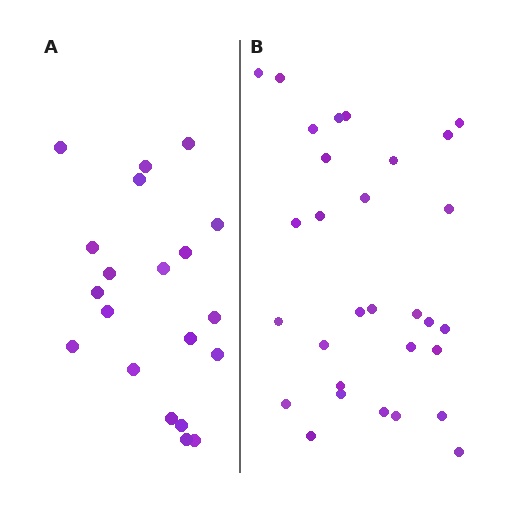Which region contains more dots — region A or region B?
Region B (the right region) has more dots.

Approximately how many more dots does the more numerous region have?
Region B has roughly 10 or so more dots than region A.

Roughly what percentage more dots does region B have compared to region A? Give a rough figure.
About 50% more.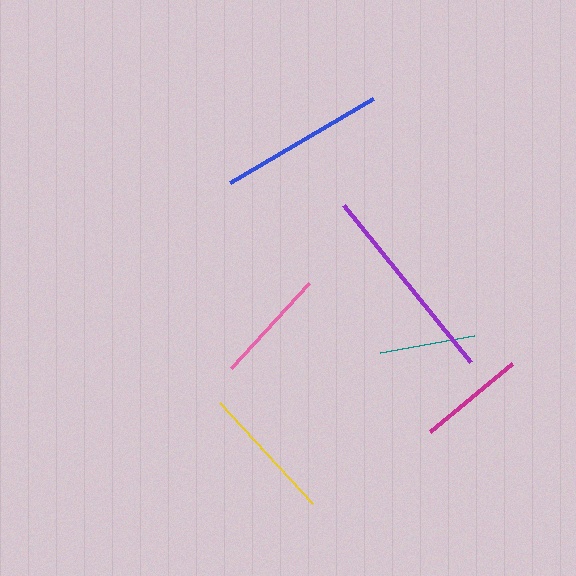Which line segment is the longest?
The purple line is the longest at approximately 202 pixels.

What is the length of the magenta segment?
The magenta segment is approximately 107 pixels long.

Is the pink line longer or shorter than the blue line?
The blue line is longer than the pink line.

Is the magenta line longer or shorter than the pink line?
The pink line is longer than the magenta line.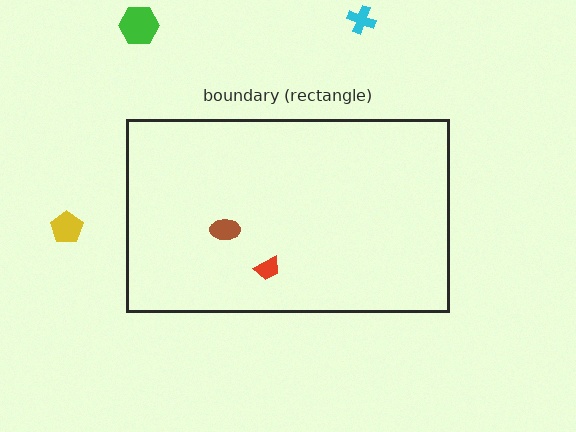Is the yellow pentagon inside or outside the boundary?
Outside.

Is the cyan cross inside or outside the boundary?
Outside.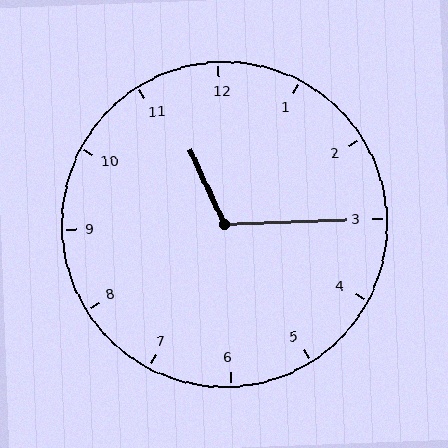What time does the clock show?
11:15.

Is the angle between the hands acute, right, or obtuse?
It is obtuse.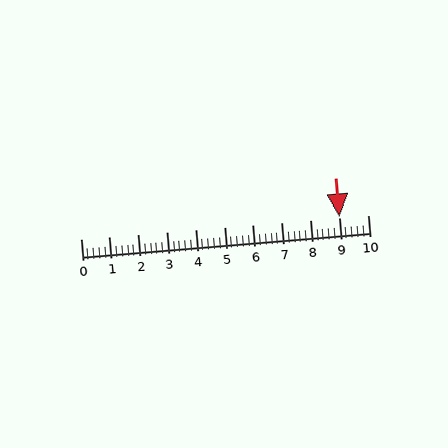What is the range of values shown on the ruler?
The ruler shows values from 0 to 10.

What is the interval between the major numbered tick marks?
The major tick marks are spaced 1 units apart.